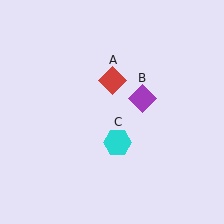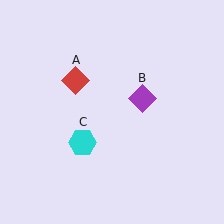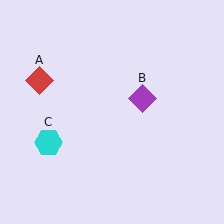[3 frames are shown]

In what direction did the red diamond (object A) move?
The red diamond (object A) moved left.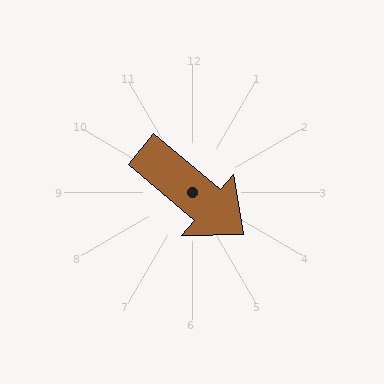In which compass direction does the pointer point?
Southeast.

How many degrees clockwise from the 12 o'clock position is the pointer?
Approximately 130 degrees.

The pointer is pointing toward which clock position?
Roughly 4 o'clock.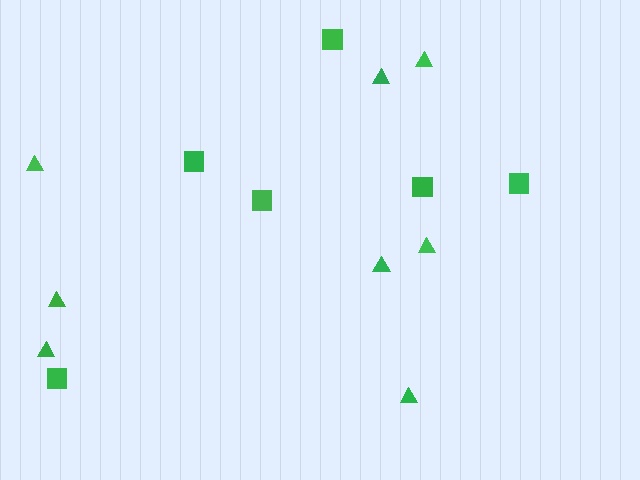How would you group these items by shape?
There are 2 groups: one group of squares (6) and one group of triangles (8).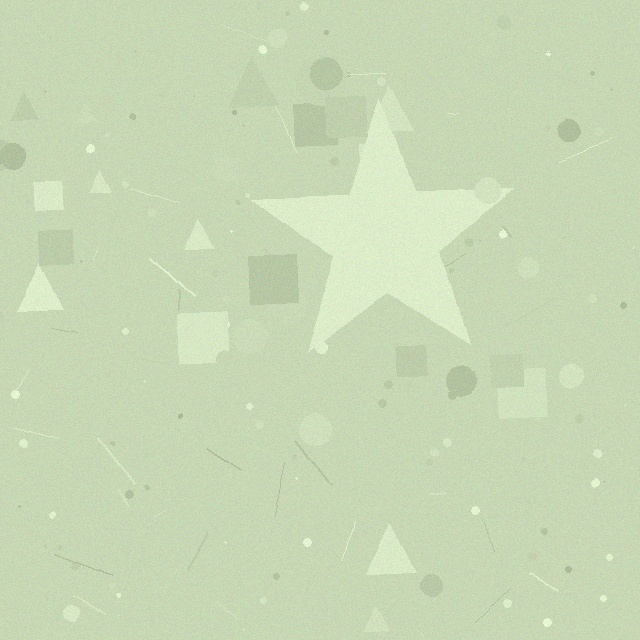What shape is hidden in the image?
A star is hidden in the image.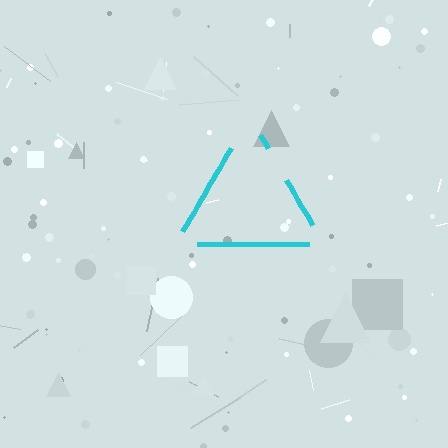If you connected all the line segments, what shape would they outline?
They would outline a triangle.